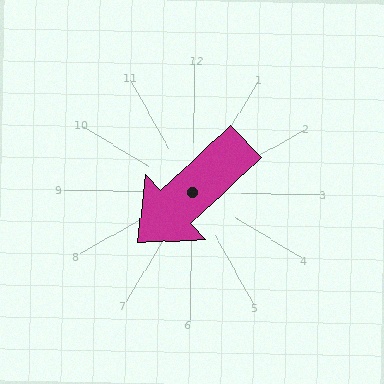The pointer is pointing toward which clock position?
Roughly 8 o'clock.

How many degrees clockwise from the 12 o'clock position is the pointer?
Approximately 226 degrees.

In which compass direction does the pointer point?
Southwest.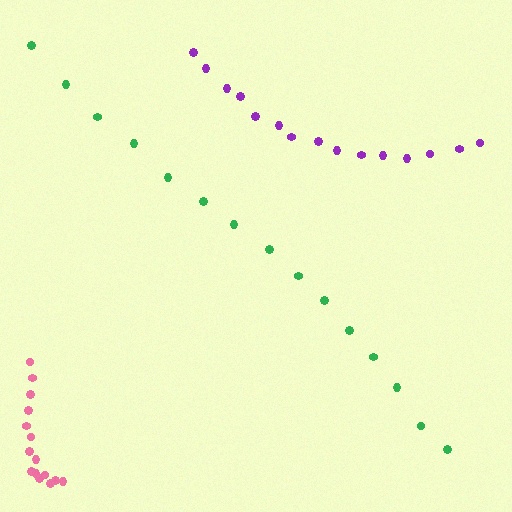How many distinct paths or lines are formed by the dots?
There are 3 distinct paths.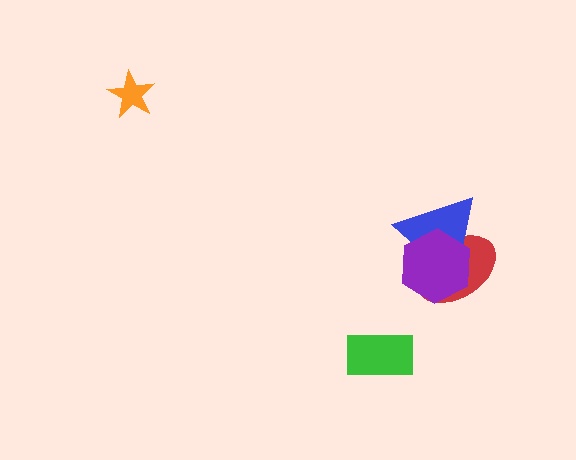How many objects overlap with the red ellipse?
2 objects overlap with the red ellipse.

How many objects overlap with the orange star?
0 objects overlap with the orange star.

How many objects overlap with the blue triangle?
2 objects overlap with the blue triangle.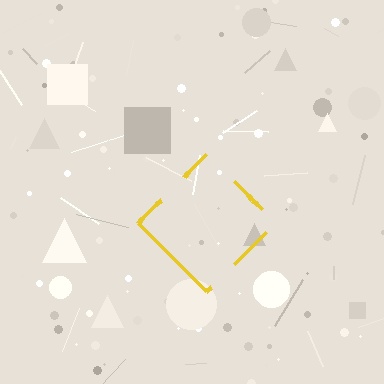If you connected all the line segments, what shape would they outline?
They would outline a diamond.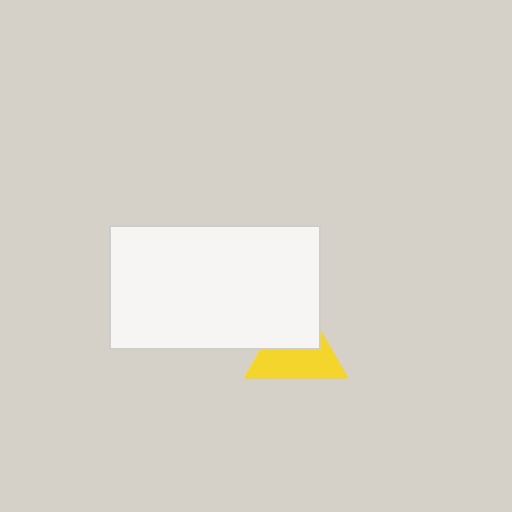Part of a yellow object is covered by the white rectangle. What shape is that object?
It is a triangle.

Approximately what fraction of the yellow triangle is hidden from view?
Roughly 43% of the yellow triangle is hidden behind the white rectangle.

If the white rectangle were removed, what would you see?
You would see the complete yellow triangle.